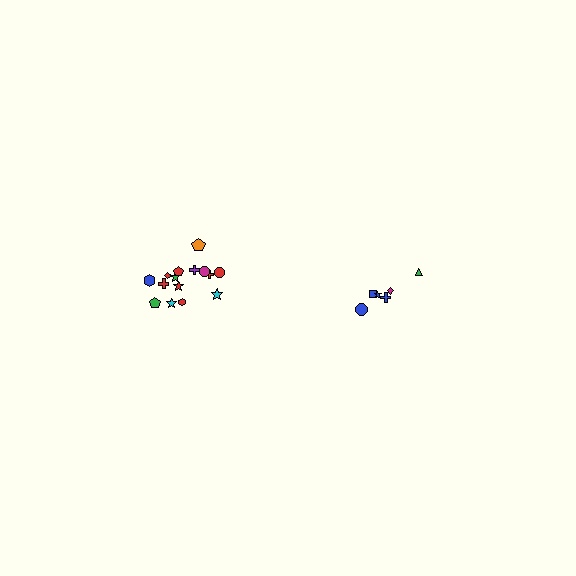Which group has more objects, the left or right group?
The left group.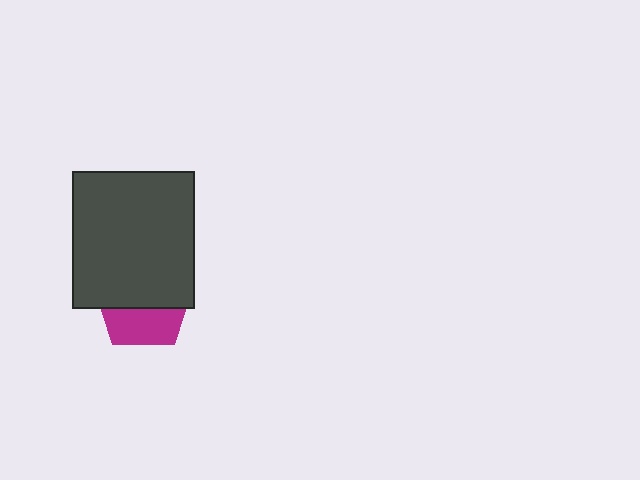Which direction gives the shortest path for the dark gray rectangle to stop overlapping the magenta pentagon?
Moving up gives the shortest separation.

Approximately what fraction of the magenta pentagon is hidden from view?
Roughly 60% of the magenta pentagon is hidden behind the dark gray rectangle.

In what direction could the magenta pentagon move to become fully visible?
The magenta pentagon could move down. That would shift it out from behind the dark gray rectangle entirely.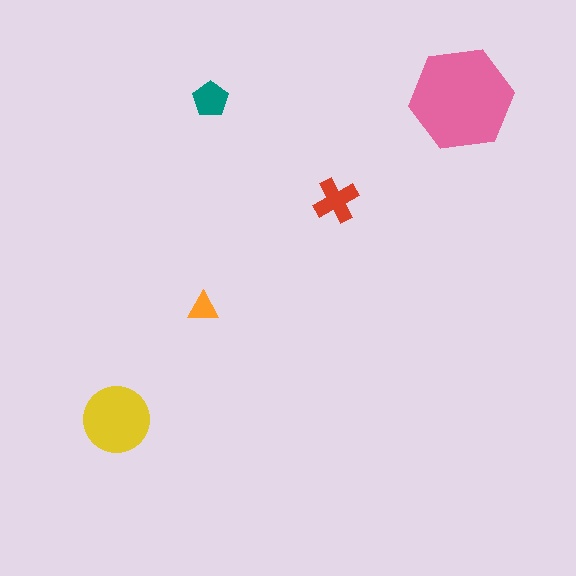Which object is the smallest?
The orange triangle.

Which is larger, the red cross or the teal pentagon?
The red cross.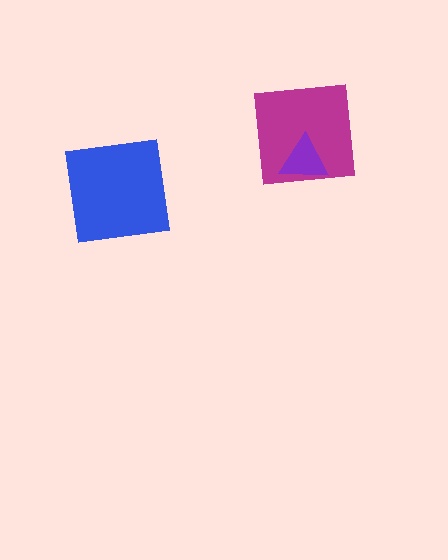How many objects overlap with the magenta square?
1 object overlaps with the magenta square.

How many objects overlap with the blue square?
0 objects overlap with the blue square.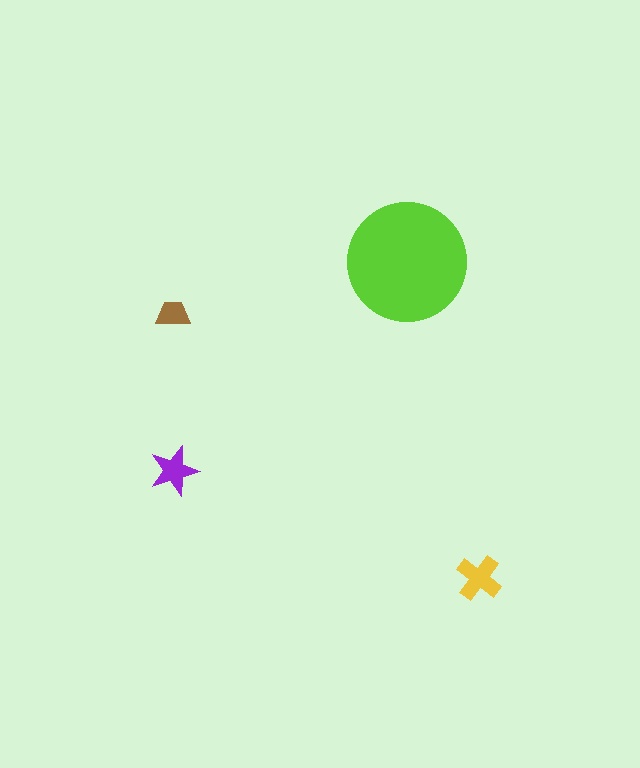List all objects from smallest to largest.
The brown trapezoid, the purple star, the yellow cross, the lime circle.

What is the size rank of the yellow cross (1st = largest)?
2nd.